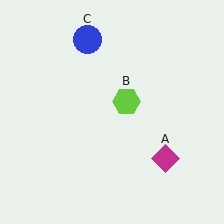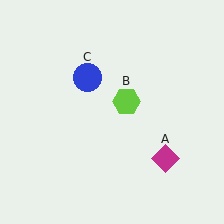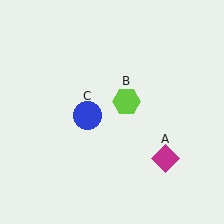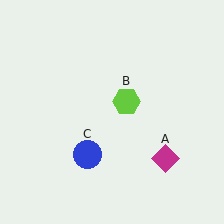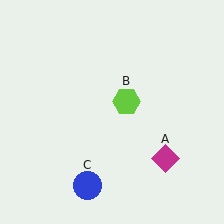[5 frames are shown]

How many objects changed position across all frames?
1 object changed position: blue circle (object C).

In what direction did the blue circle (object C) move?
The blue circle (object C) moved down.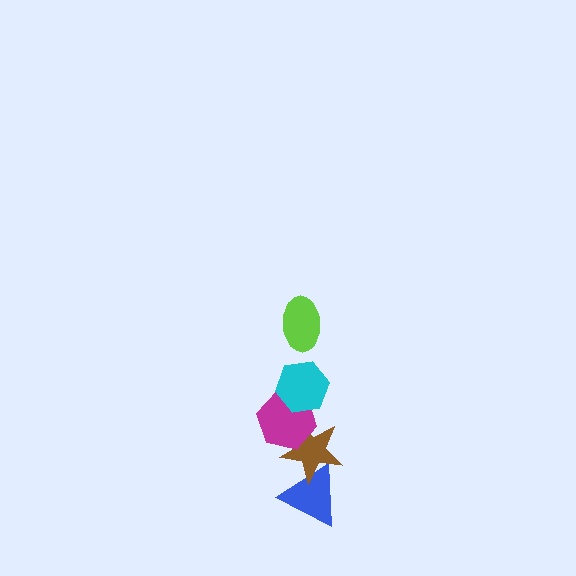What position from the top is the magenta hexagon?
The magenta hexagon is 3rd from the top.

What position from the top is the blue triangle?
The blue triangle is 5th from the top.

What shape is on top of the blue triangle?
The brown star is on top of the blue triangle.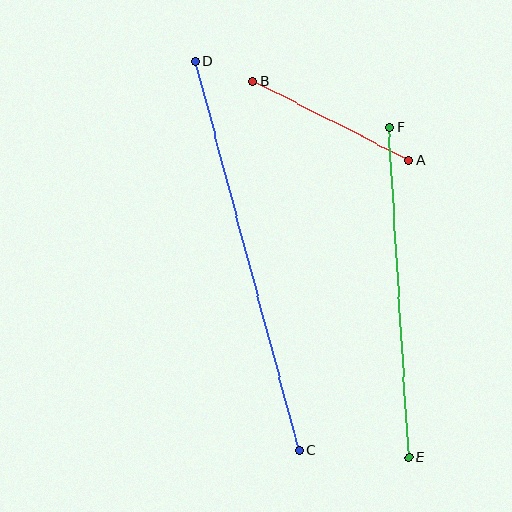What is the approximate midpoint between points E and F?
The midpoint is at approximately (399, 292) pixels.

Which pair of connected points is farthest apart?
Points C and D are farthest apart.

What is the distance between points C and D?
The distance is approximately 402 pixels.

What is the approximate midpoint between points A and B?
The midpoint is at approximately (331, 120) pixels.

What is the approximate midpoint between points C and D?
The midpoint is at approximately (247, 256) pixels.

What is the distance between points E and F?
The distance is approximately 331 pixels.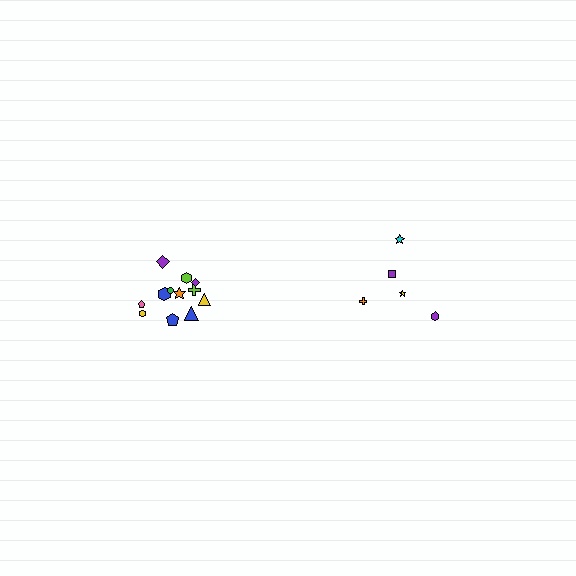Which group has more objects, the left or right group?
The left group.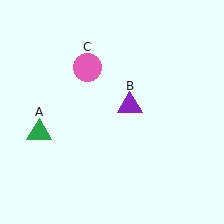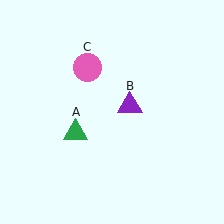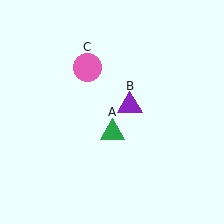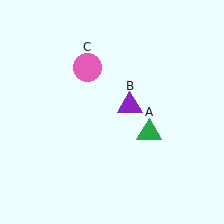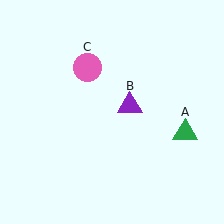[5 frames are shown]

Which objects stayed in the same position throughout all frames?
Purple triangle (object B) and pink circle (object C) remained stationary.